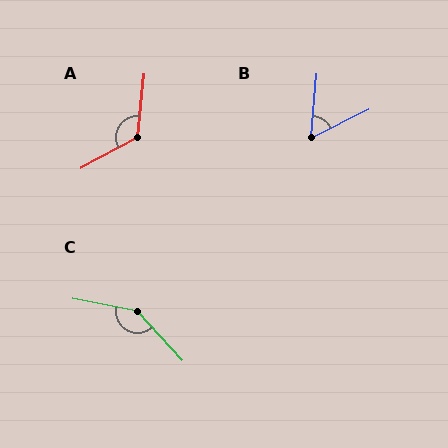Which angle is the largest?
C, at approximately 143 degrees.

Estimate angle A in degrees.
Approximately 124 degrees.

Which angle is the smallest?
B, at approximately 59 degrees.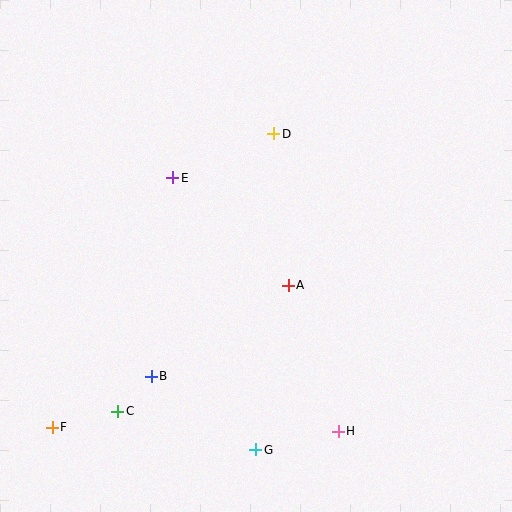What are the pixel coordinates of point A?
Point A is at (288, 285).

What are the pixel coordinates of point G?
Point G is at (256, 450).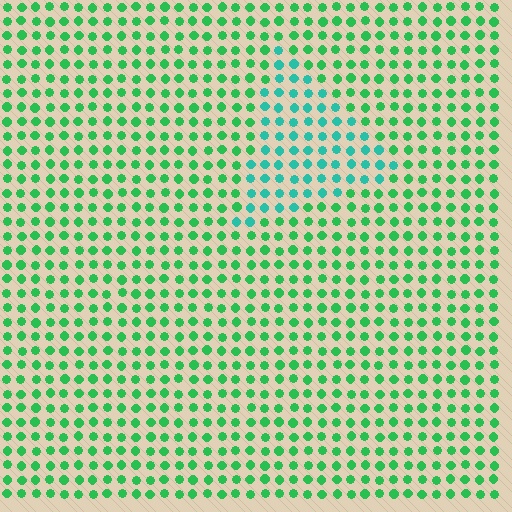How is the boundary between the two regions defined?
The boundary is defined purely by a slight shift in hue (about 35 degrees). Spacing, size, and orientation are identical on both sides.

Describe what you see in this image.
The image is filled with small green elements in a uniform arrangement. A triangle-shaped region is visible where the elements are tinted to a slightly different hue, forming a subtle color boundary.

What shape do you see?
I see a triangle.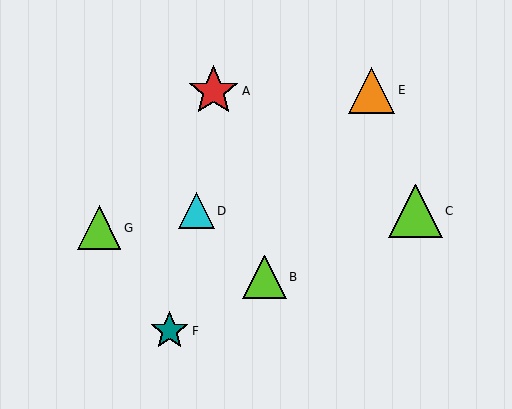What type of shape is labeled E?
Shape E is an orange triangle.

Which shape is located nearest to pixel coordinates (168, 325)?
The teal star (labeled F) at (170, 331) is nearest to that location.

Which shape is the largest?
The lime triangle (labeled C) is the largest.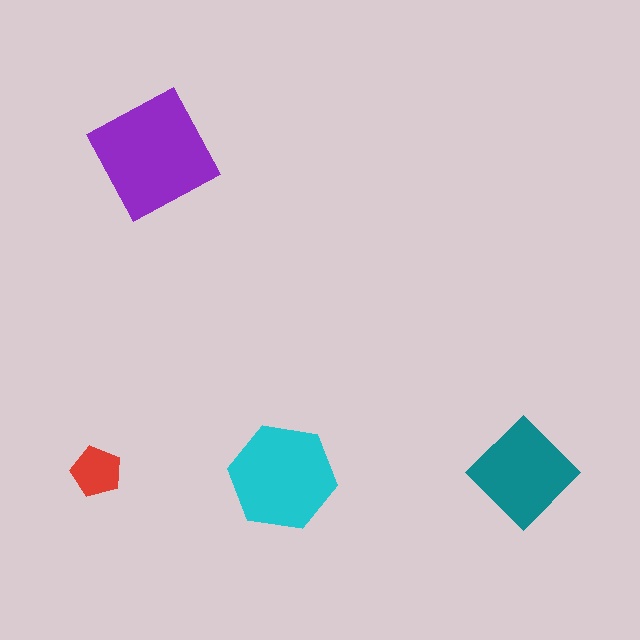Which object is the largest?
The purple square.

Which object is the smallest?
The red pentagon.